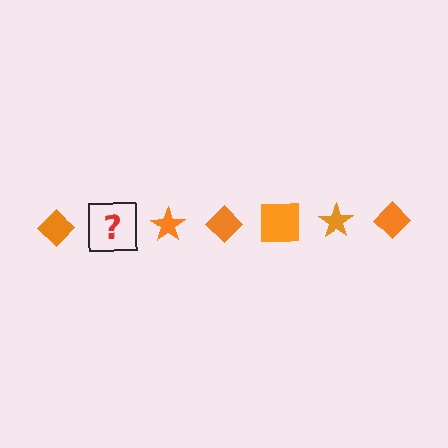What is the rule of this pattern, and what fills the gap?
The rule is that the pattern cycles through diamond, square, star shapes in orange. The gap should be filled with an orange square.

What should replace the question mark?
The question mark should be replaced with an orange square.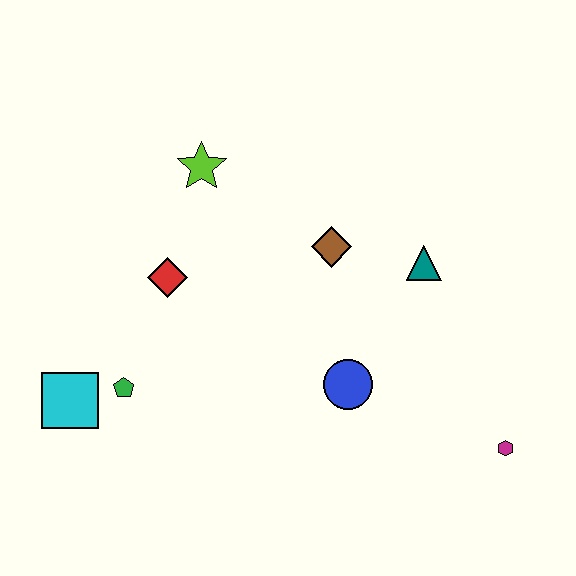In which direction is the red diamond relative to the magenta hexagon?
The red diamond is to the left of the magenta hexagon.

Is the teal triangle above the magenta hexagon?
Yes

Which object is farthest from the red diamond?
The magenta hexagon is farthest from the red diamond.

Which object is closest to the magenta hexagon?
The blue circle is closest to the magenta hexagon.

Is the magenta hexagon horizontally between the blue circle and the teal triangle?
No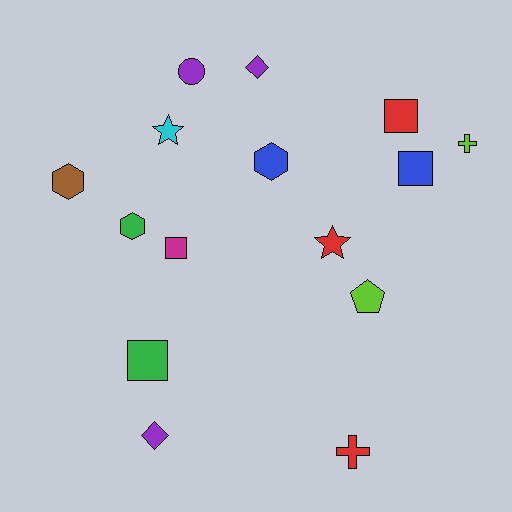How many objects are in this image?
There are 15 objects.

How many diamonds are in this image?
There are 2 diamonds.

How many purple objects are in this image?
There are 3 purple objects.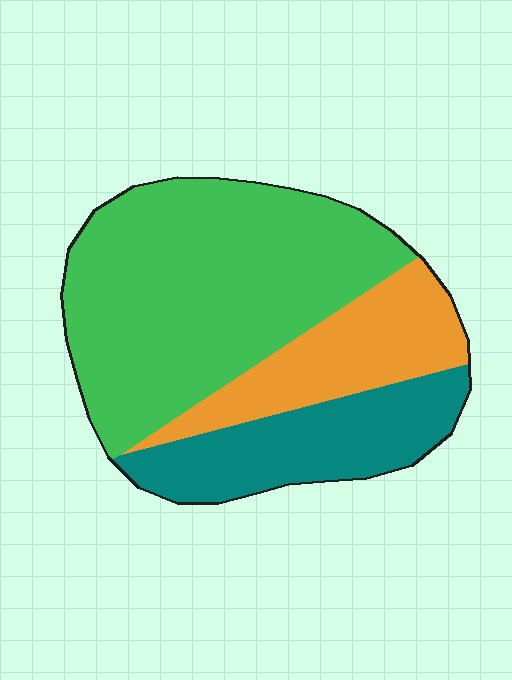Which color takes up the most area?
Green, at roughly 55%.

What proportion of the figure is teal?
Teal covers 23% of the figure.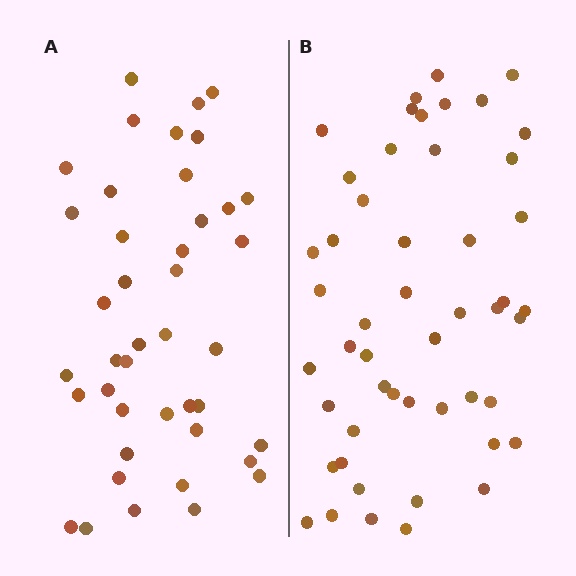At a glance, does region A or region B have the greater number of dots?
Region B (the right region) has more dots.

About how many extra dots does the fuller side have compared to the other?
Region B has roughly 8 or so more dots than region A.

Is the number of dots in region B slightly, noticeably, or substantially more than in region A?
Region B has only slightly more — the two regions are fairly close. The ratio is roughly 1.2 to 1.